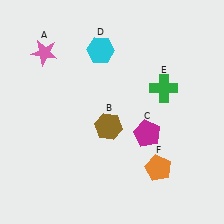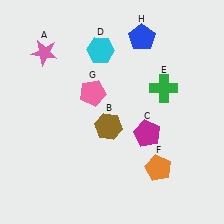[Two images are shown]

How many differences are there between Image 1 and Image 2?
There are 2 differences between the two images.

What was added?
A pink pentagon (G), a blue pentagon (H) were added in Image 2.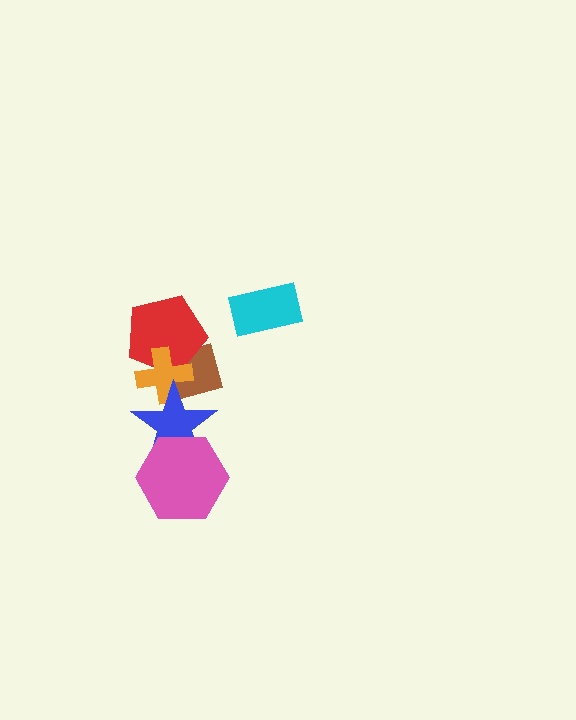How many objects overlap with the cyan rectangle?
0 objects overlap with the cyan rectangle.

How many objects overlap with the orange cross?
3 objects overlap with the orange cross.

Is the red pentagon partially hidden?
Yes, it is partially covered by another shape.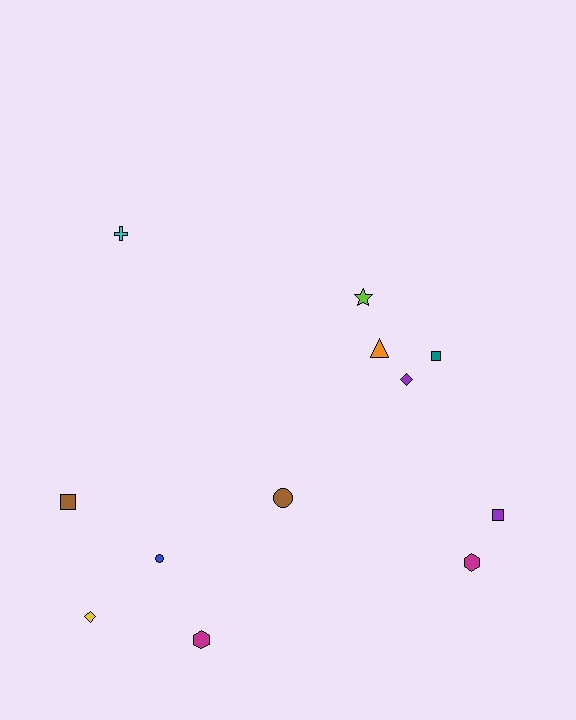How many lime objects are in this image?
There is 1 lime object.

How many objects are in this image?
There are 12 objects.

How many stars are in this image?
There is 1 star.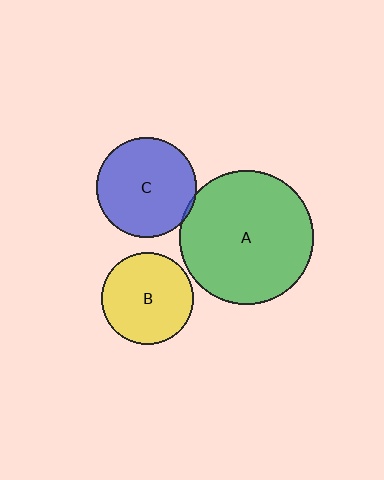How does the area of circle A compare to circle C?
Approximately 1.8 times.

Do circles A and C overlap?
Yes.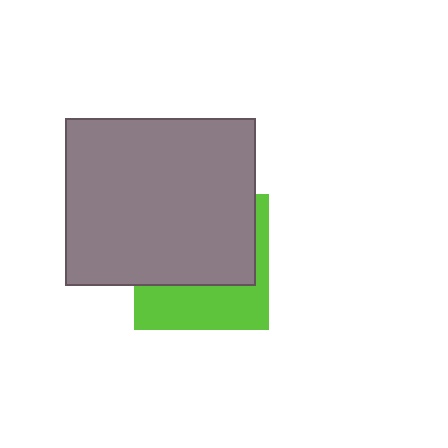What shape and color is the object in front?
The object in front is a gray rectangle.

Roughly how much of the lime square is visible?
A small part of it is visible (roughly 39%).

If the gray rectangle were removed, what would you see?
You would see the complete lime square.